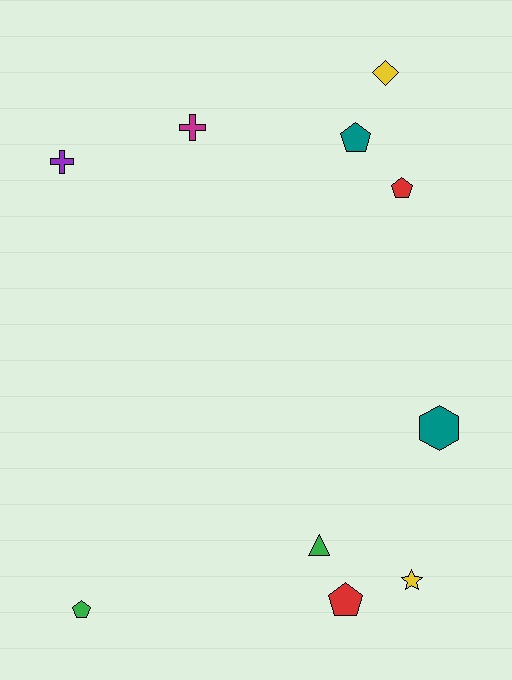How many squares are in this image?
There are no squares.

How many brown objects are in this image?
There are no brown objects.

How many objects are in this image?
There are 10 objects.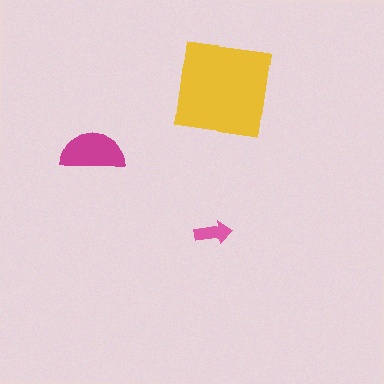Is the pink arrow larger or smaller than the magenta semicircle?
Smaller.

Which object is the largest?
The yellow square.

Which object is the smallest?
The pink arrow.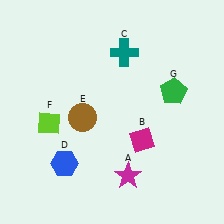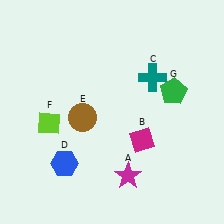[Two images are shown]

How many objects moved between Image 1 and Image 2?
1 object moved between the two images.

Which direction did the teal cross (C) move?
The teal cross (C) moved right.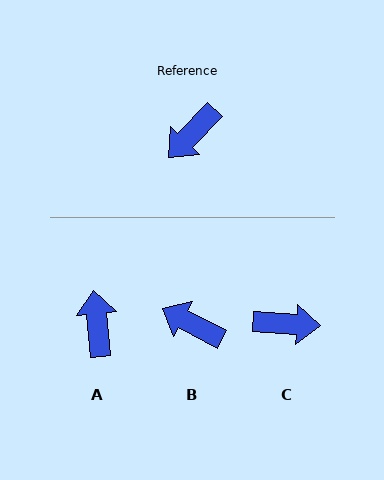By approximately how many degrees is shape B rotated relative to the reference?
Approximately 74 degrees clockwise.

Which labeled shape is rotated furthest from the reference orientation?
C, about 131 degrees away.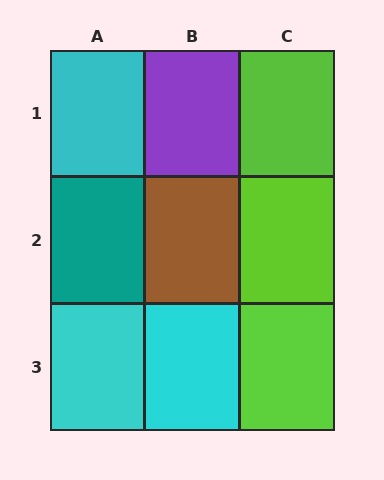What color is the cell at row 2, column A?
Teal.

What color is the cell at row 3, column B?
Cyan.